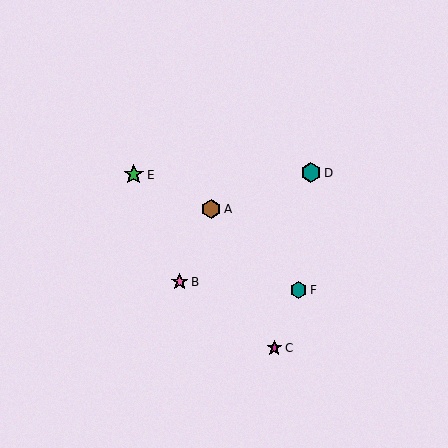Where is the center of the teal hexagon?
The center of the teal hexagon is at (298, 290).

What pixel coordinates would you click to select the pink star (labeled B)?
Click at (180, 282) to select the pink star B.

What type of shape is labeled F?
Shape F is a teal hexagon.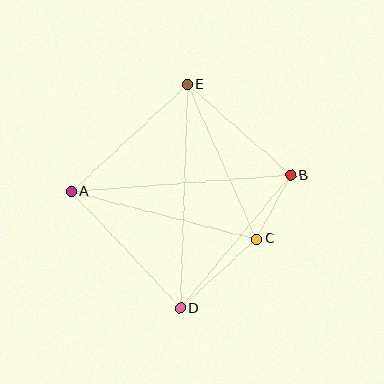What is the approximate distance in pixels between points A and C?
The distance between A and C is approximately 191 pixels.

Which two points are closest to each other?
Points B and C are closest to each other.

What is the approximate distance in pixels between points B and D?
The distance between B and D is approximately 172 pixels.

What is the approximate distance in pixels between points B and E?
The distance between B and E is approximately 137 pixels.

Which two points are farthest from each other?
Points D and E are farthest from each other.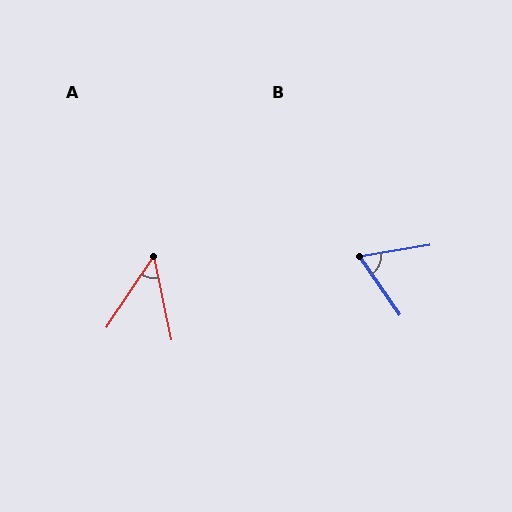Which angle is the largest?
B, at approximately 64 degrees.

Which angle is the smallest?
A, at approximately 45 degrees.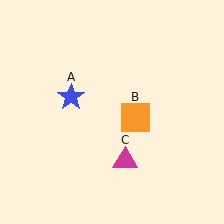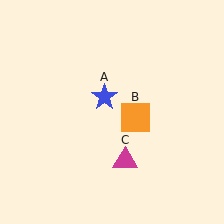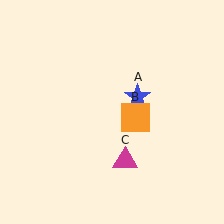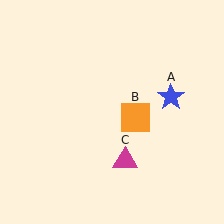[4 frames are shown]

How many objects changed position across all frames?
1 object changed position: blue star (object A).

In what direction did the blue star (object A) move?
The blue star (object A) moved right.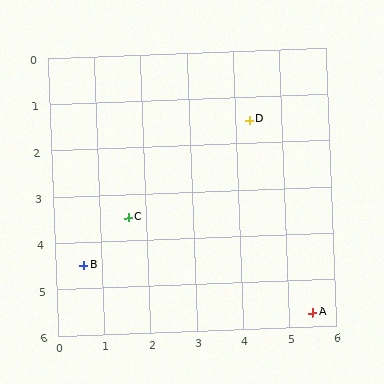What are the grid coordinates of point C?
Point C is at approximately (1.6, 3.5).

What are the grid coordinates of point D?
Point D is at approximately (4.3, 1.5).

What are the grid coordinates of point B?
Point B is at approximately (0.6, 4.5).